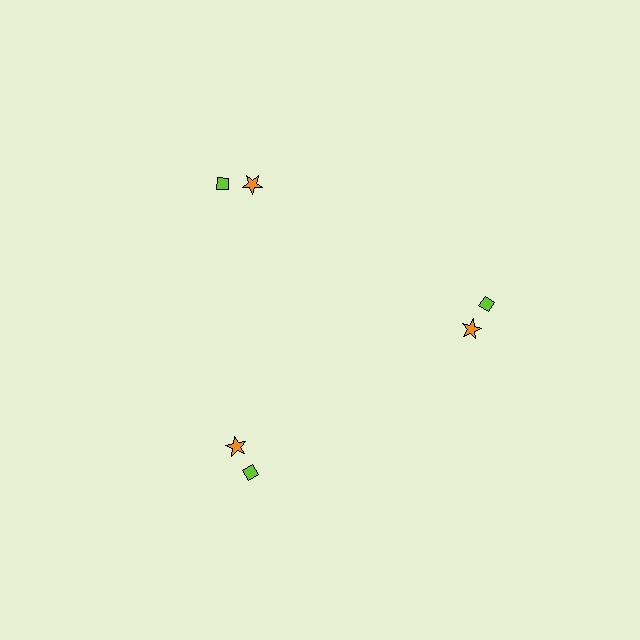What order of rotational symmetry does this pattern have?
This pattern has 3-fold rotational symmetry.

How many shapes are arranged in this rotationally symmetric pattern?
There are 6 shapes, arranged in 3 groups of 2.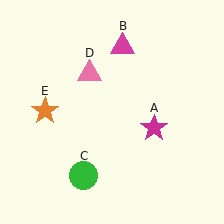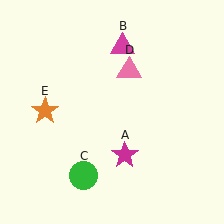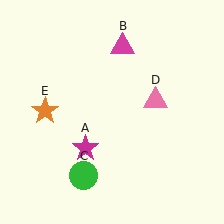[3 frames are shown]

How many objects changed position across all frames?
2 objects changed position: magenta star (object A), pink triangle (object D).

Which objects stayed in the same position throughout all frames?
Magenta triangle (object B) and green circle (object C) and orange star (object E) remained stationary.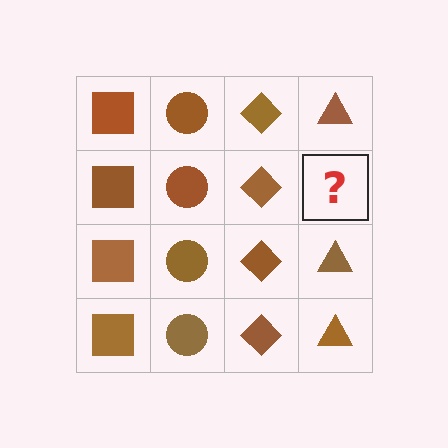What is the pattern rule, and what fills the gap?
The rule is that each column has a consistent shape. The gap should be filled with a brown triangle.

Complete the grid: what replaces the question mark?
The question mark should be replaced with a brown triangle.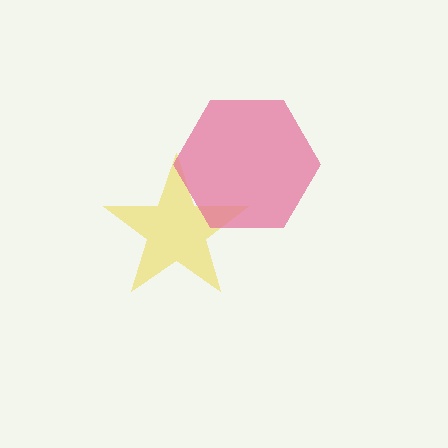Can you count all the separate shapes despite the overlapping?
Yes, there are 2 separate shapes.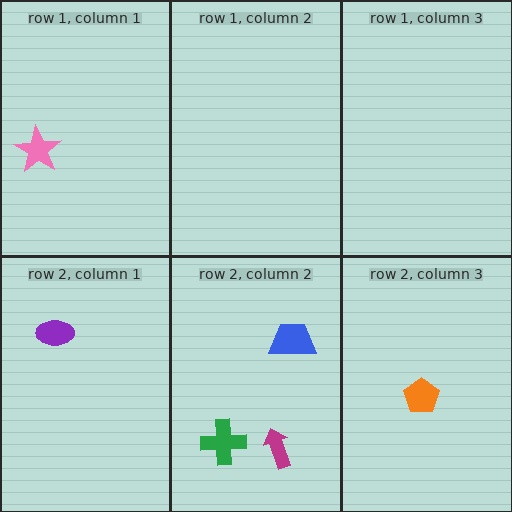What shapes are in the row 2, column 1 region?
The purple ellipse.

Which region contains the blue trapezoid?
The row 2, column 2 region.